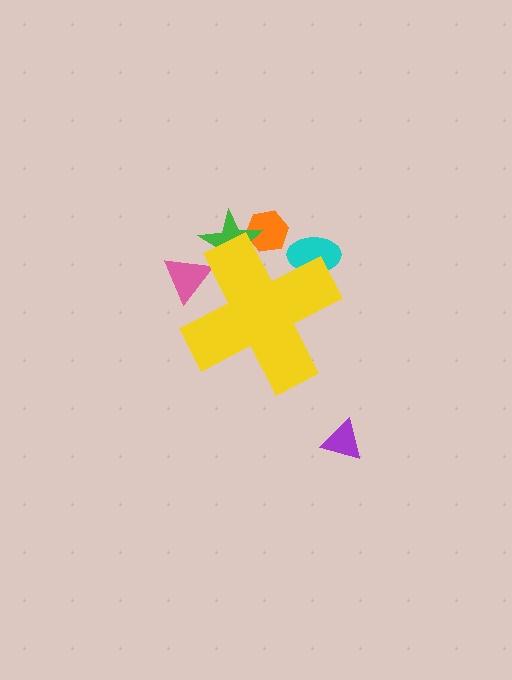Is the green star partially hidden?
Yes, the green star is partially hidden behind the yellow cross.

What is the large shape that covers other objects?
A yellow cross.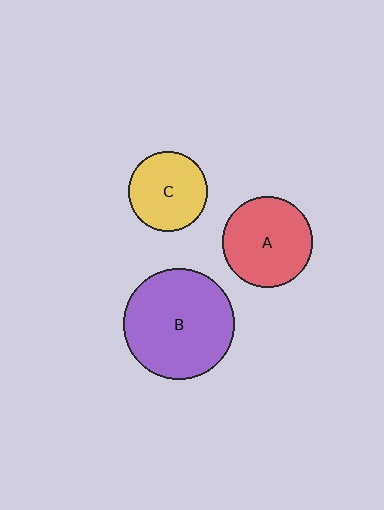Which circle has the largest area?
Circle B (purple).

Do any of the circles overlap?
No, none of the circles overlap.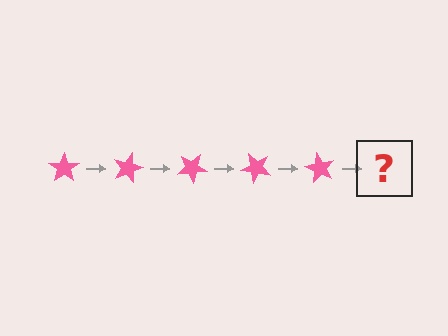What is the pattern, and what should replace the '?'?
The pattern is that the star rotates 15 degrees each step. The '?' should be a pink star rotated 75 degrees.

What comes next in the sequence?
The next element should be a pink star rotated 75 degrees.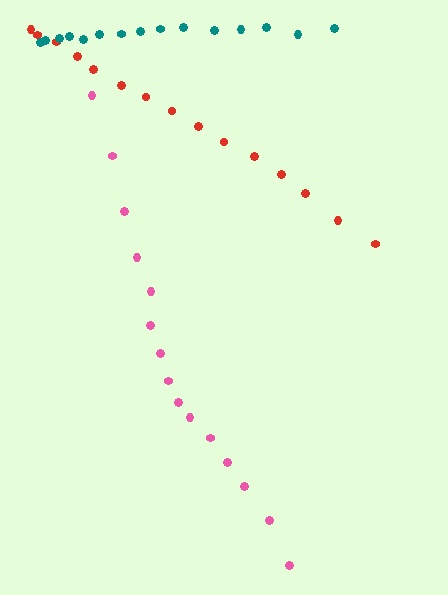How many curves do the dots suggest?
There are 3 distinct paths.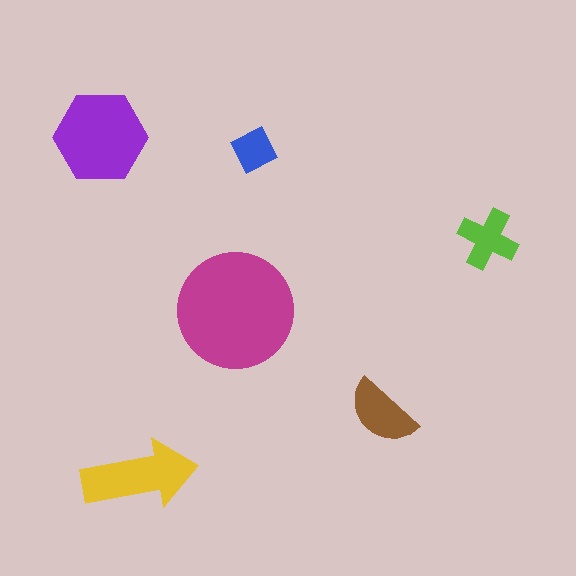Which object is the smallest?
The blue diamond.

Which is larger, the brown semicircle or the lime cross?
The brown semicircle.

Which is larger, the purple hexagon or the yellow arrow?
The purple hexagon.